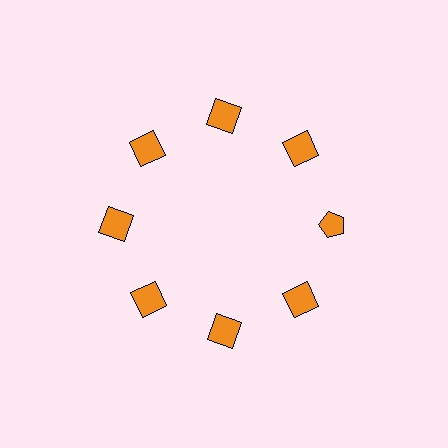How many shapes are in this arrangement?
There are 8 shapes arranged in a ring pattern.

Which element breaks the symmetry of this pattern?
The orange pentagon at roughly the 3 o'clock position breaks the symmetry. All other shapes are orange squares.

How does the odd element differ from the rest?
It has a different shape: pentagon instead of square.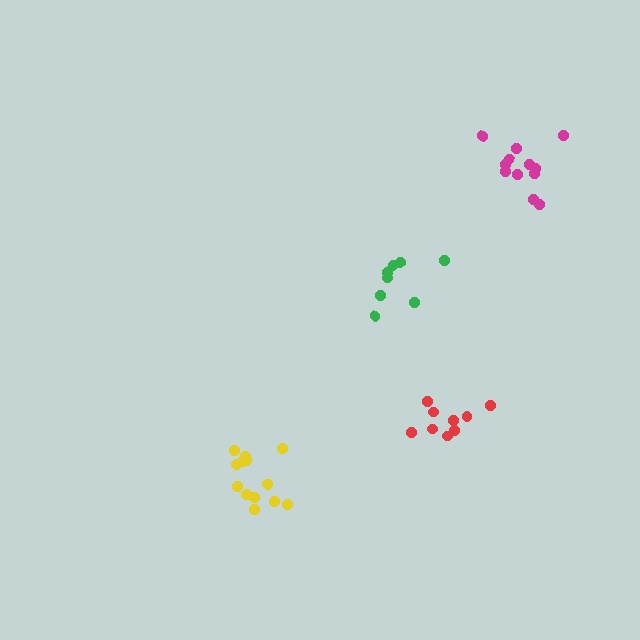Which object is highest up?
The magenta cluster is topmost.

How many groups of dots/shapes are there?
There are 4 groups.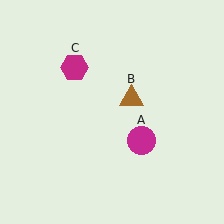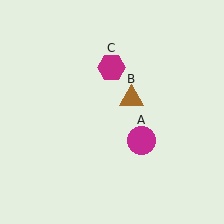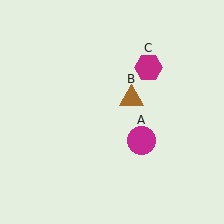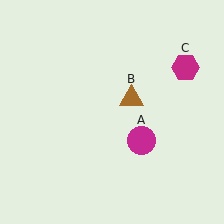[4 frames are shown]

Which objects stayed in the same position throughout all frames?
Magenta circle (object A) and brown triangle (object B) remained stationary.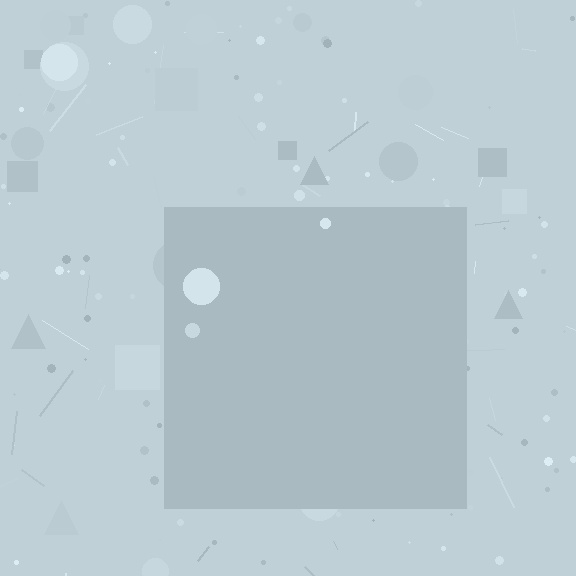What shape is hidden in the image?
A square is hidden in the image.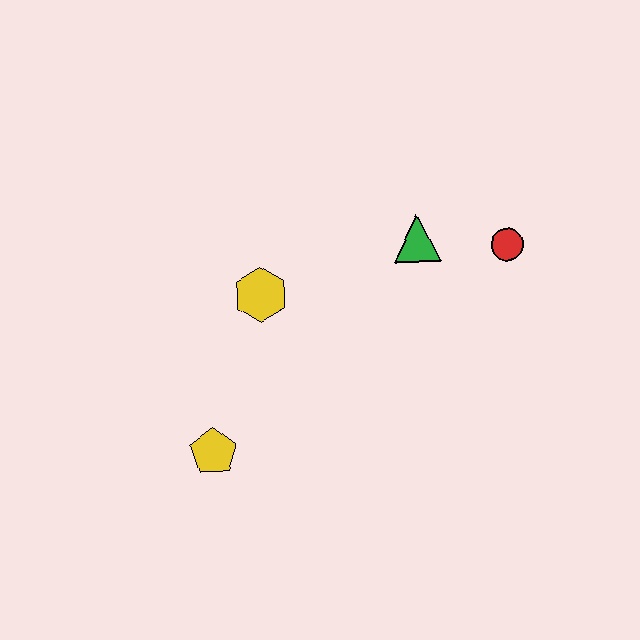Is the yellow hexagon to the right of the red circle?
No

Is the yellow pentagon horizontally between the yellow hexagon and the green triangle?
No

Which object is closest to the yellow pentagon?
The yellow hexagon is closest to the yellow pentagon.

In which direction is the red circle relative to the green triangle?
The red circle is to the right of the green triangle.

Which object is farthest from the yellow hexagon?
The red circle is farthest from the yellow hexagon.